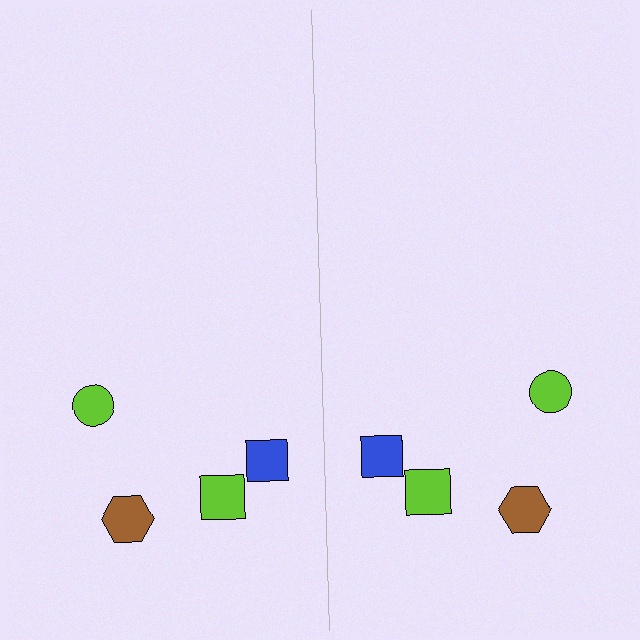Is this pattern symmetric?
Yes, this pattern has bilateral (reflection) symmetry.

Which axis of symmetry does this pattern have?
The pattern has a vertical axis of symmetry running through the center of the image.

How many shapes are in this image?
There are 8 shapes in this image.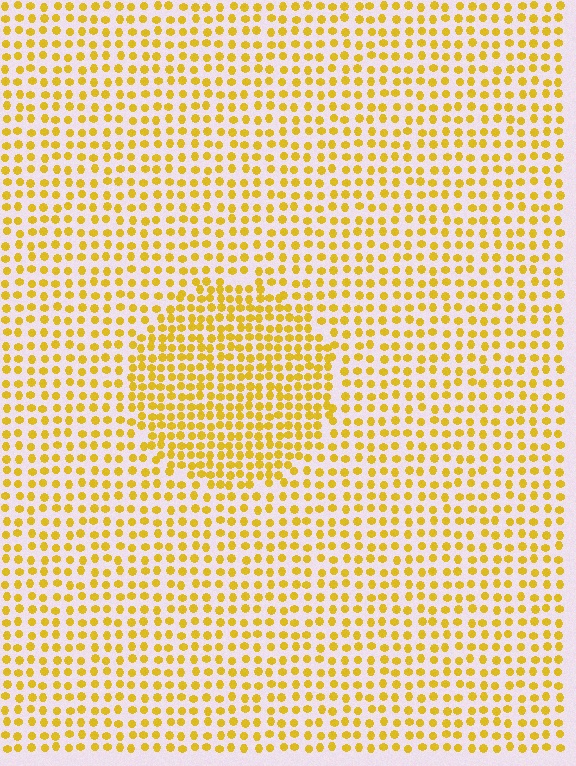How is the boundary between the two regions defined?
The boundary is defined by a change in element density (approximately 1.6x ratio). All elements are the same color, size, and shape.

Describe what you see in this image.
The image contains small yellow elements arranged at two different densities. A circle-shaped region is visible where the elements are more densely packed than the surrounding area.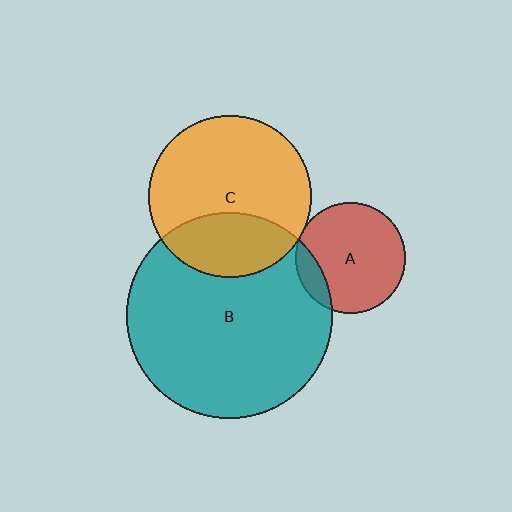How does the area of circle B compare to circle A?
Approximately 3.5 times.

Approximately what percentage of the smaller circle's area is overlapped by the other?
Approximately 15%.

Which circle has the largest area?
Circle B (teal).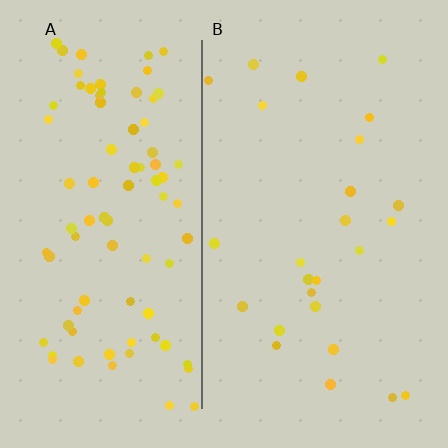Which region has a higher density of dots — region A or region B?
A (the left).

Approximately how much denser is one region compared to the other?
Approximately 3.3× — region A over region B.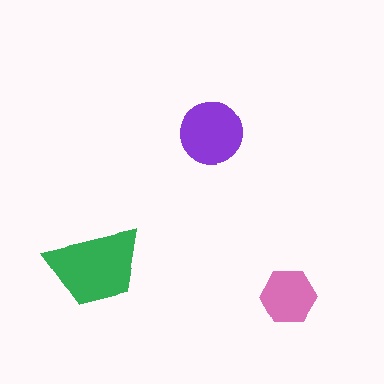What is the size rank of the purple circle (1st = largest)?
2nd.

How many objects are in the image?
There are 3 objects in the image.